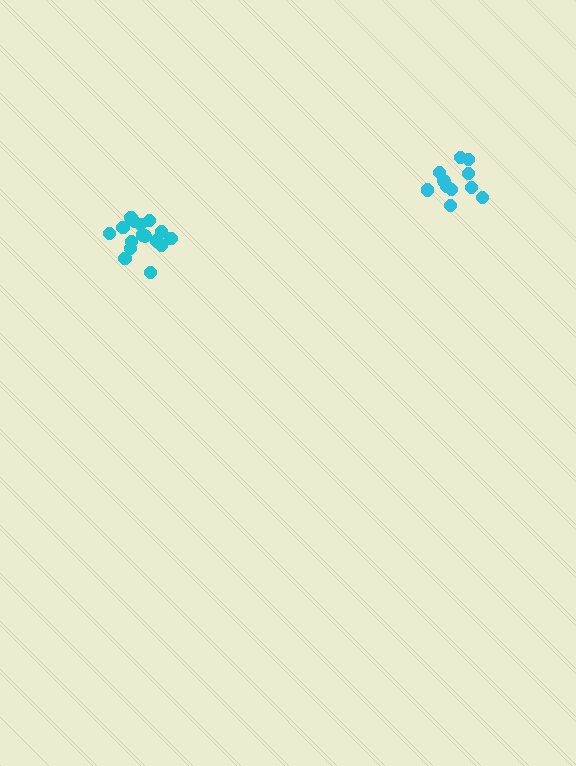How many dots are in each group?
Group 1: 16 dots, Group 2: 11 dots (27 total).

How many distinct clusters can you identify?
There are 2 distinct clusters.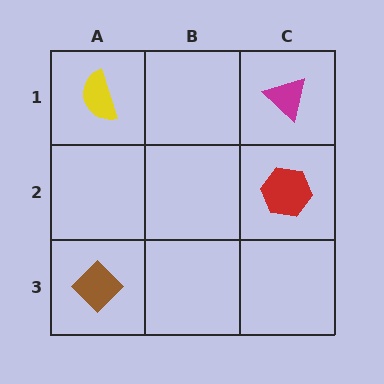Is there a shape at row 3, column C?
No, that cell is empty.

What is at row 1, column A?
A yellow semicircle.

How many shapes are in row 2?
1 shape.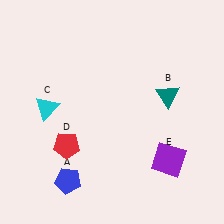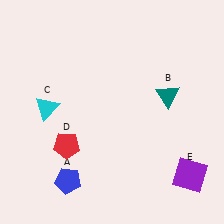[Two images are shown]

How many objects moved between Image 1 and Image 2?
1 object moved between the two images.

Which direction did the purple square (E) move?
The purple square (E) moved right.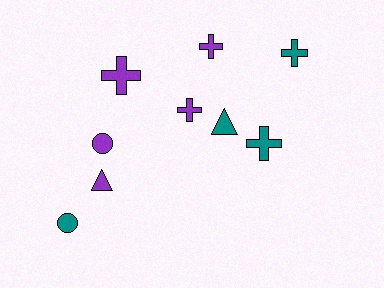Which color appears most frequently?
Purple, with 5 objects.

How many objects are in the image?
There are 9 objects.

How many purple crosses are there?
There are 3 purple crosses.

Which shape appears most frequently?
Cross, with 5 objects.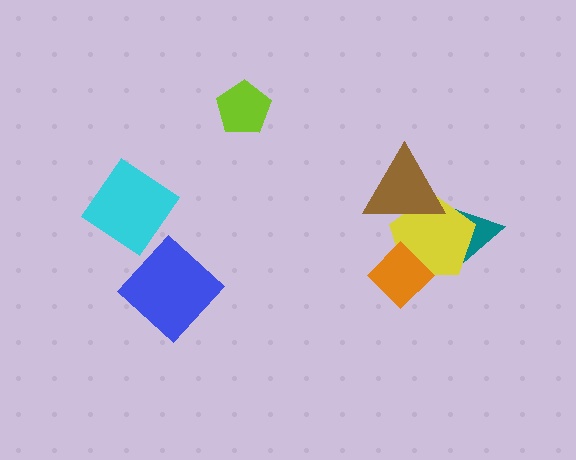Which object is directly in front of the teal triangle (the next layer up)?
The yellow pentagon is directly in front of the teal triangle.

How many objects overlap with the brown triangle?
2 objects overlap with the brown triangle.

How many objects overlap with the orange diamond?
1 object overlaps with the orange diamond.